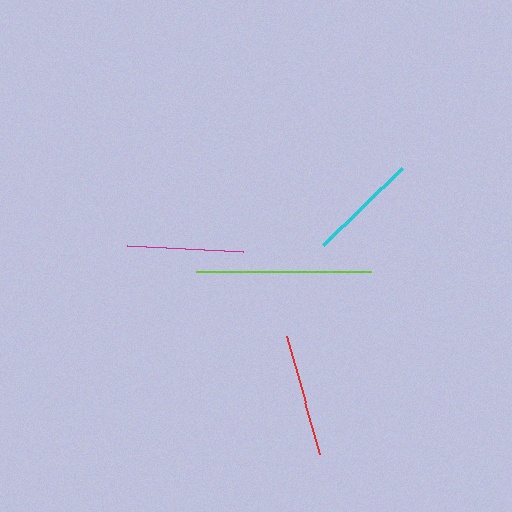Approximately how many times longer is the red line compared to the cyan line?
The red line is approximately 1.1 times the length of the cyan line.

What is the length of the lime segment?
The lime segment is approximately 176 pixels long.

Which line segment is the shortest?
The cyan line is the shortest at approximately 110 pixels.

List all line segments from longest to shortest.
From longest to shortest: lime, red, magenta, cyan.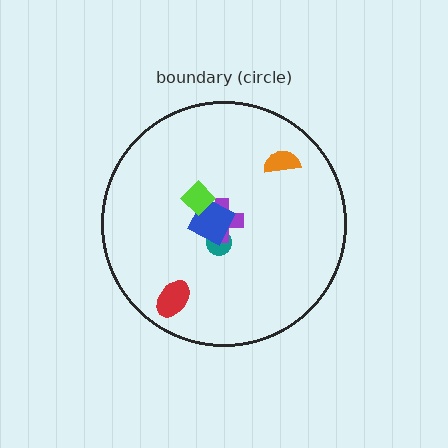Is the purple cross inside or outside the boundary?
Inside.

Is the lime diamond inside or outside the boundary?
Inside.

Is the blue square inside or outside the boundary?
Inside.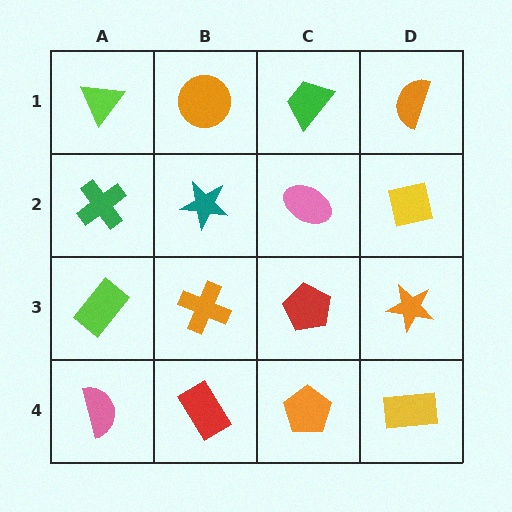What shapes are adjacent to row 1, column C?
A pink ellipse (row 2, column C), an orange circle (row 1, column B), an orange semicircle (row 1, column D).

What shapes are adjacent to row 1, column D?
A yellow square (row 2, column D), a green trapezoid (row 1, column C).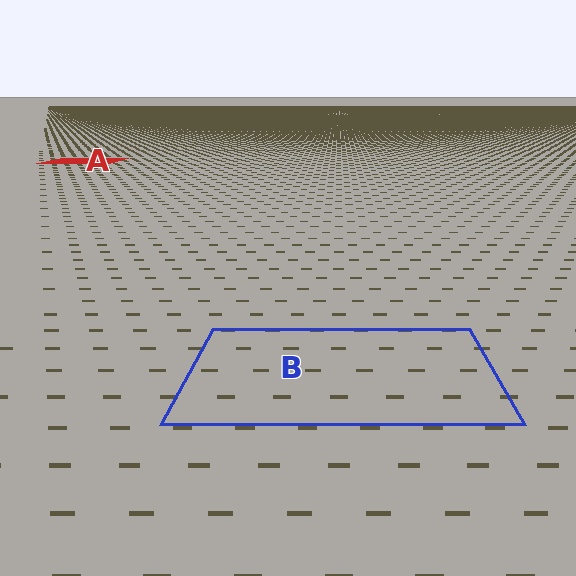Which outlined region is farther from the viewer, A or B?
Region A is farther from the viewer — the texture elements inside it appear smaller and more densely packed.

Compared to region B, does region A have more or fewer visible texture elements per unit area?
Region A has more texture elements per unit area — they are packed more densely because it is farther away.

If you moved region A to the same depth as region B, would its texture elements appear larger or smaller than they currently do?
They would appear larger. At a closer depth, the same texture elements are projected at a bigger on-screen size.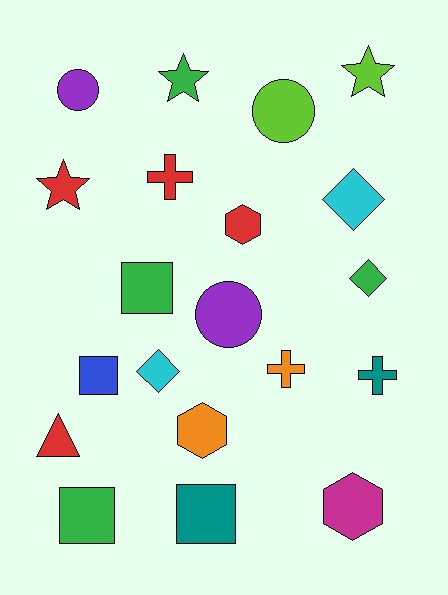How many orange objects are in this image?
There are 2 orange objects.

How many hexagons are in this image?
There are 3 hexagons.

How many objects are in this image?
There are 20 objects.